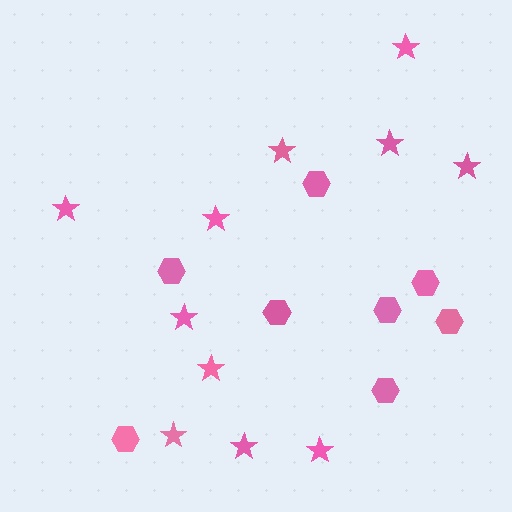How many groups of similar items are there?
There are 2 groups: one group of stars (11) and one group of hexagons (8).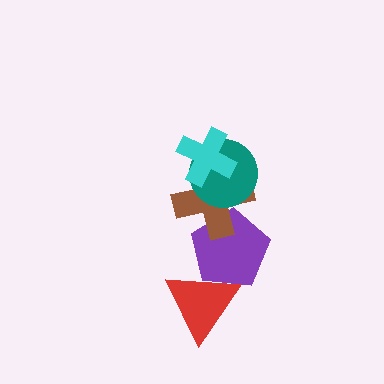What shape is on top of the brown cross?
The teal circle is on top of the brown cross.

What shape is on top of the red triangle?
The purple pentagon is on top of the red triangle.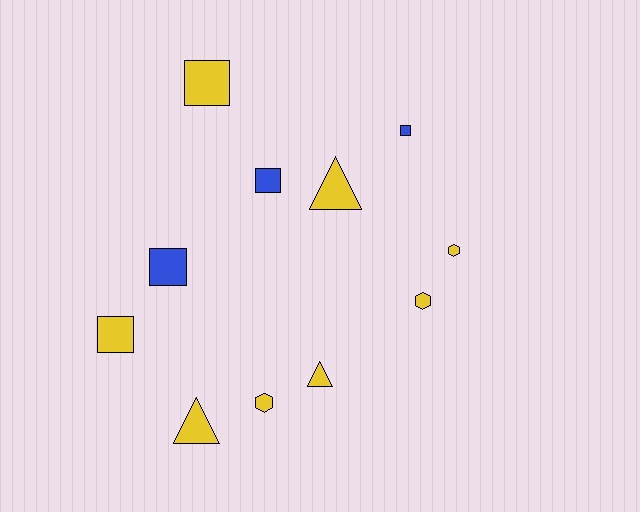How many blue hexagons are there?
There are no blue hexagons.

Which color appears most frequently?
Yellow, with 8 objects.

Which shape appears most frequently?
Square, with 5 objects.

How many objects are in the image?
There are 11 objects.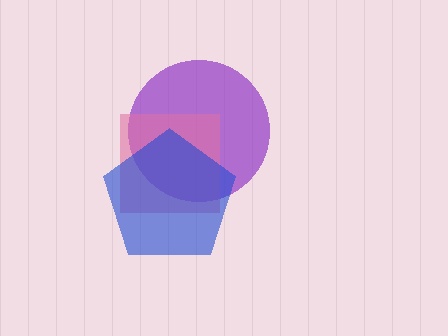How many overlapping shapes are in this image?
There are 3 overlapping shapes in the image.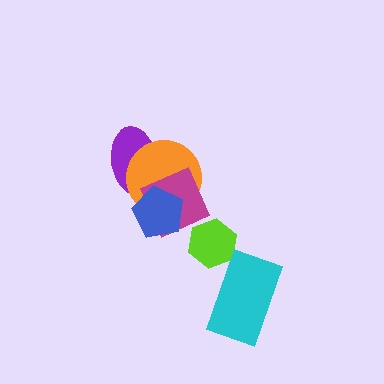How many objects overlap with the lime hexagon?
1 object overlaps with the lime hexagon.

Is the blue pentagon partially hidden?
No, no other shape covers it.